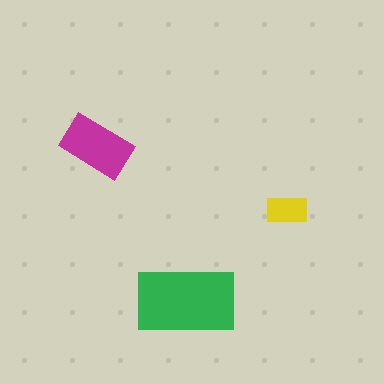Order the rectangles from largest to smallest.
the green one, the magenta one, the yellow one.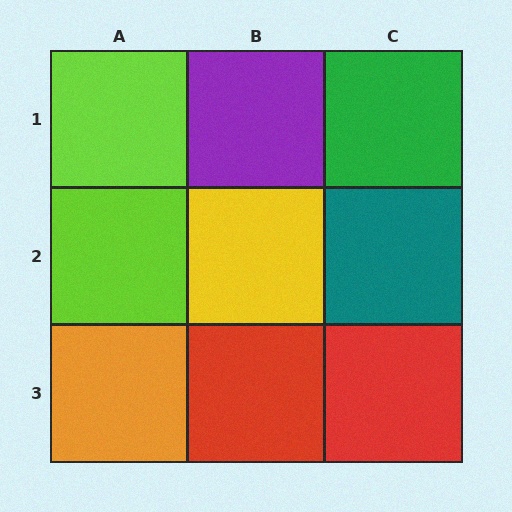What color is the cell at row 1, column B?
Purple.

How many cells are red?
2 cells are red.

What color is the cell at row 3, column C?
Red.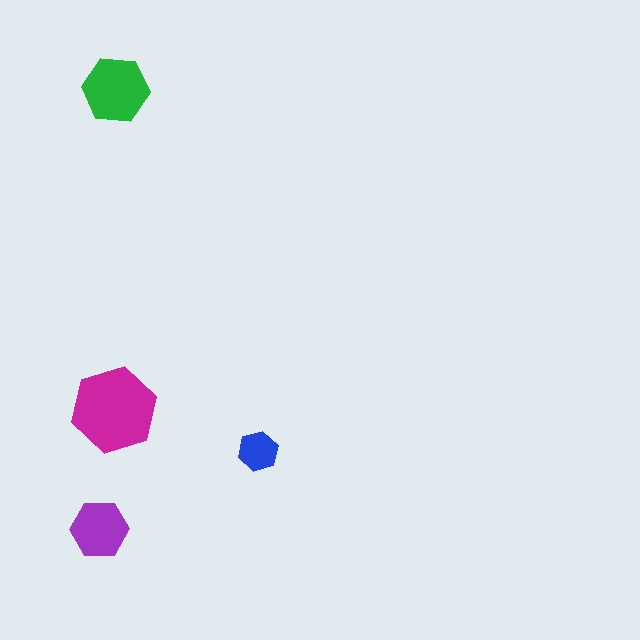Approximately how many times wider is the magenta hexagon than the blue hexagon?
About 2 times wider.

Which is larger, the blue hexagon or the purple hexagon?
The purple one.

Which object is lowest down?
The purple hexagon is bottommost.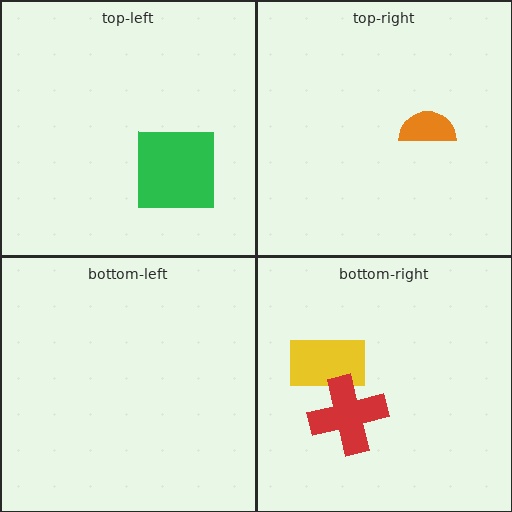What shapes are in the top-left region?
The green square.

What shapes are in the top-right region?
The orange semicircle.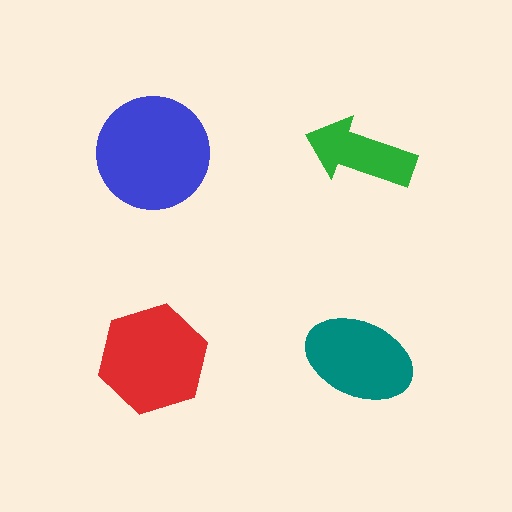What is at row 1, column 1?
A blue circle.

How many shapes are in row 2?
2 shapes.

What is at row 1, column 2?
A green arrow.